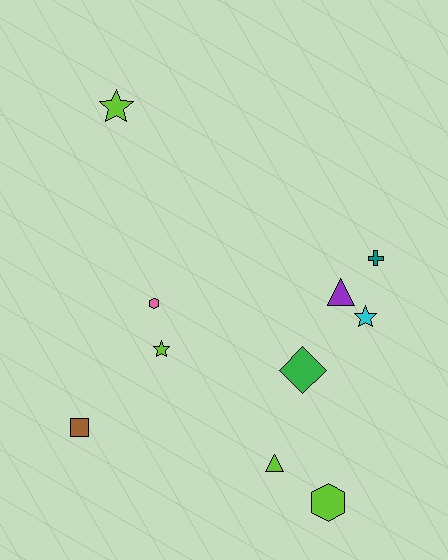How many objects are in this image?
There are 10 objects.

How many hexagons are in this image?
There are 2 hexagons.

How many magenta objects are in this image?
There are no magenta objects.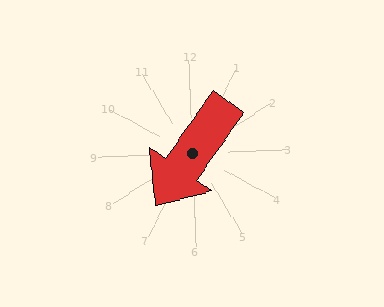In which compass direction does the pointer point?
Southwest.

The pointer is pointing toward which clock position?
Roughly 7 o'clock.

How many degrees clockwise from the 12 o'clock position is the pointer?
Approximately 217 degrees.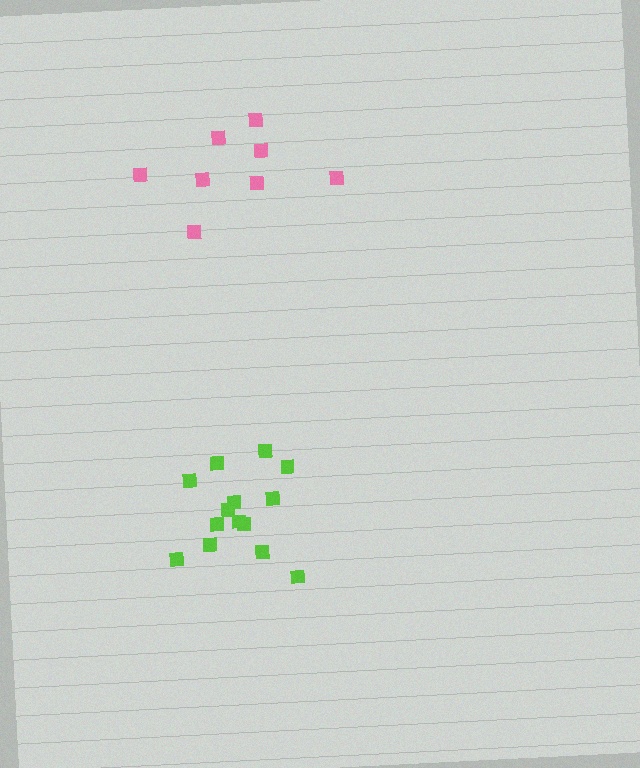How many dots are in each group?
Group 1: 8 dots, Group 2: 14 dots (22 total).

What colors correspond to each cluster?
The clusters are colored: pink, lime.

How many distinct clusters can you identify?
There are 2 distinct clusters.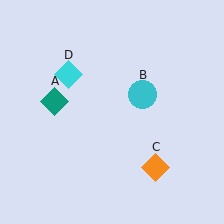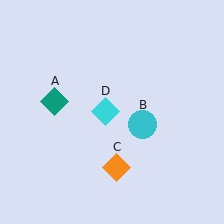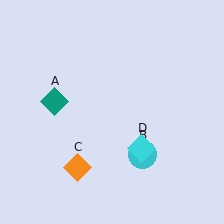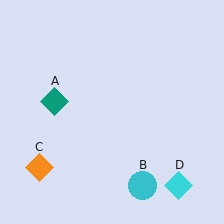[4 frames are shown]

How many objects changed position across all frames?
3 objects changed position: cyan circle (object B), orange diamond (object C), cyan diamond (object D).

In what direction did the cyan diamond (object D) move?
The cyan diamond (object D) moved down and to the right.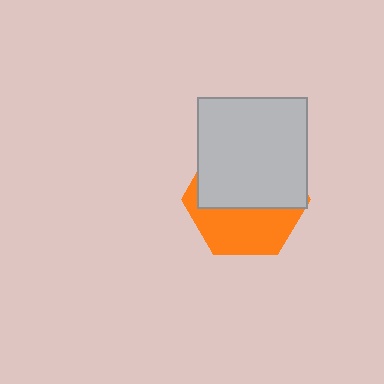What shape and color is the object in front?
The object in front is a light gray square.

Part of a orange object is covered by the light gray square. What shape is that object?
It is a hexagon.